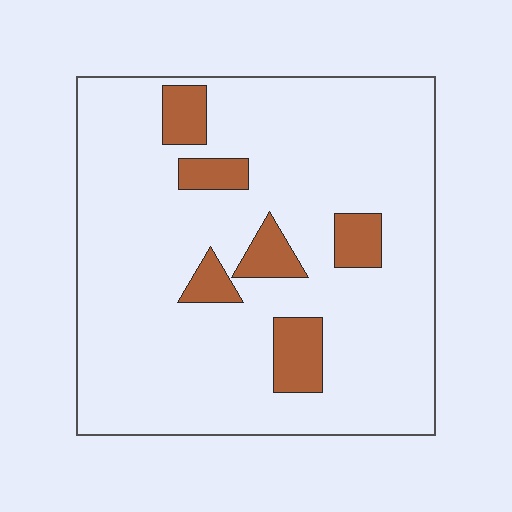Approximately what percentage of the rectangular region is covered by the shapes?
Approximately 10%.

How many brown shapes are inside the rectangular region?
6.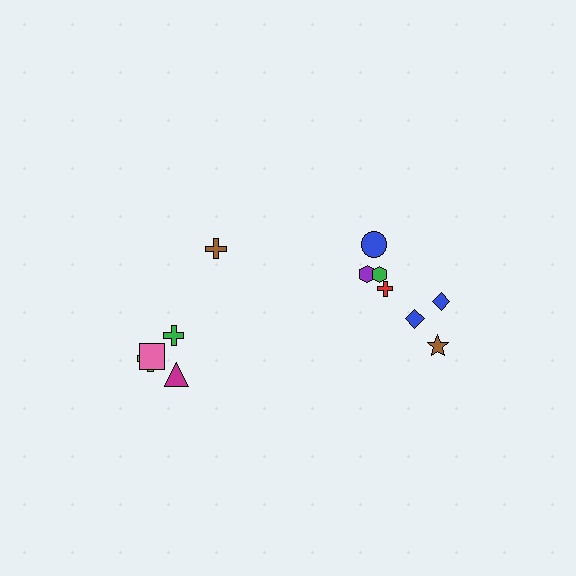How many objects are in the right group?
There are 7 objects.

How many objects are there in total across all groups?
There are 12 objects.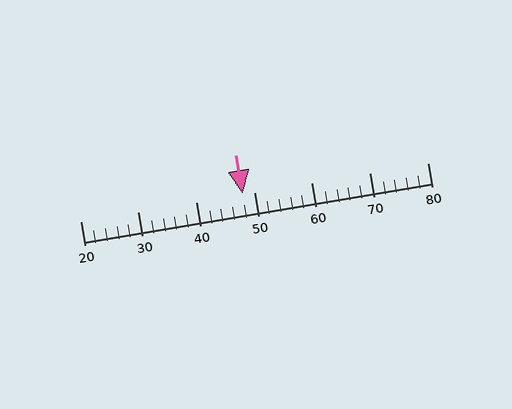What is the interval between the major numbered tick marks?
The major tick marks are spaced 10 units apart.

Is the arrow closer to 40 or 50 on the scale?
The arrow is closer to 50.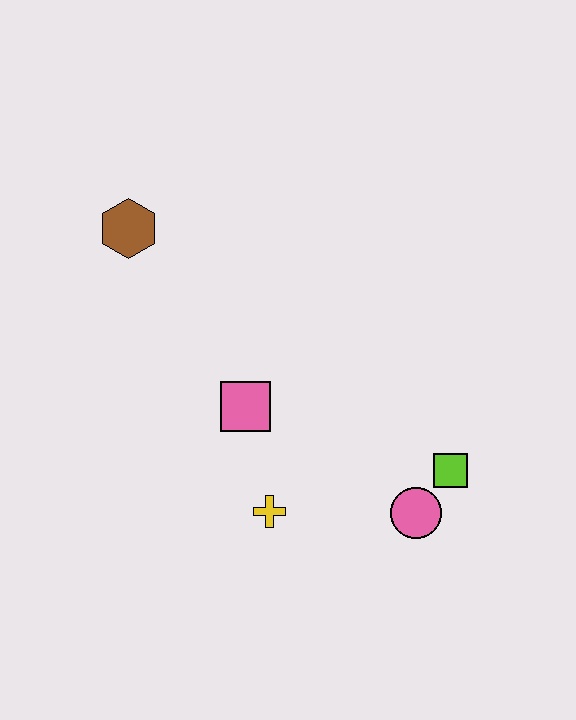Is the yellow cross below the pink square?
Yes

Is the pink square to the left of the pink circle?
Yes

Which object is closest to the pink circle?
The lime square is closest to the pink circle.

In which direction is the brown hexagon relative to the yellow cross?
The brown hexagon is above the yellow cross.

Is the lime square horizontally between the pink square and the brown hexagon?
No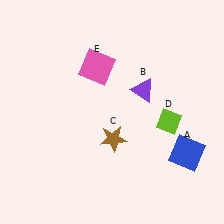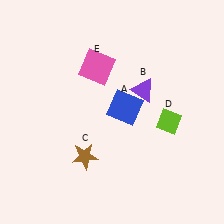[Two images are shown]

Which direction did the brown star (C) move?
The brown star (C) moved left.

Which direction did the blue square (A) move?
The blue square (A) moved left.